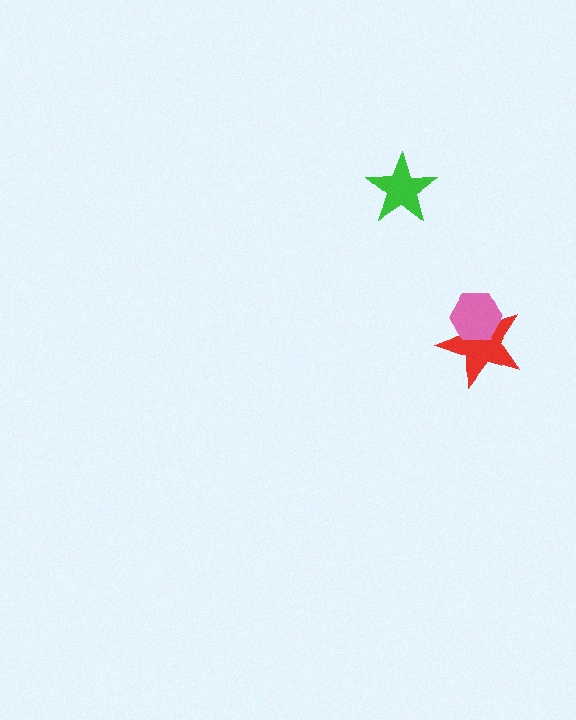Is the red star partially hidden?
Yes, it is partially covered by another shape.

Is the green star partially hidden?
No, no other shape covers it.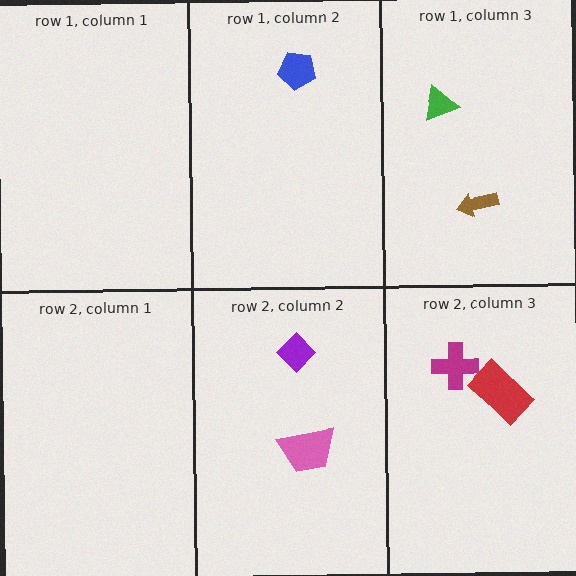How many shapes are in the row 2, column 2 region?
2.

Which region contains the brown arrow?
The row 1, column 3 region.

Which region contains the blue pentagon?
The row 1, column 2 region.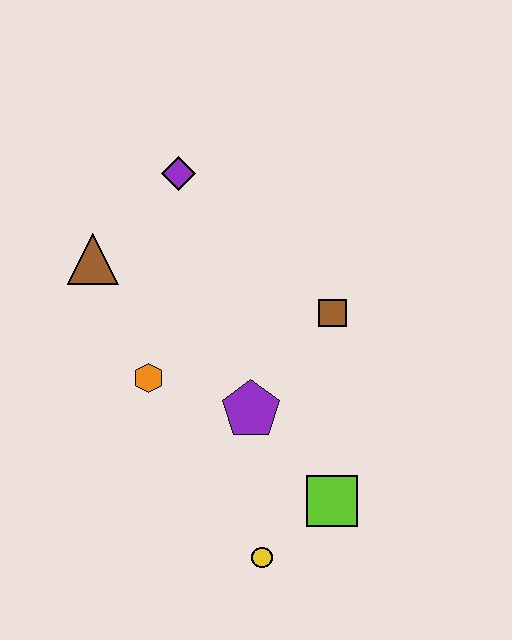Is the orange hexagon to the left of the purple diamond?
Yes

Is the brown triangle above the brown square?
Yes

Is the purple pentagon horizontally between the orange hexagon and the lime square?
Yes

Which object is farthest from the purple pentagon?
The purple diamond is farthest from the purple pentagon.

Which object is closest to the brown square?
The purple pentagon is closest to the brown square.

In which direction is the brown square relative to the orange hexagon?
The brown square is to the right of the orange hexagon.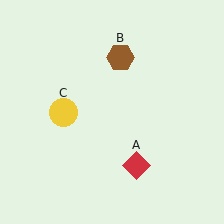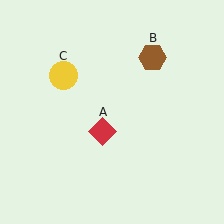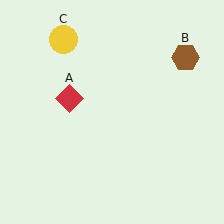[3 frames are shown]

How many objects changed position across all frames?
3 objects changed position: red diamond (object A), brown hexagon (object B), yellow circle (object C).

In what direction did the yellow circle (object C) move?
The yellow circle (object C) moved up.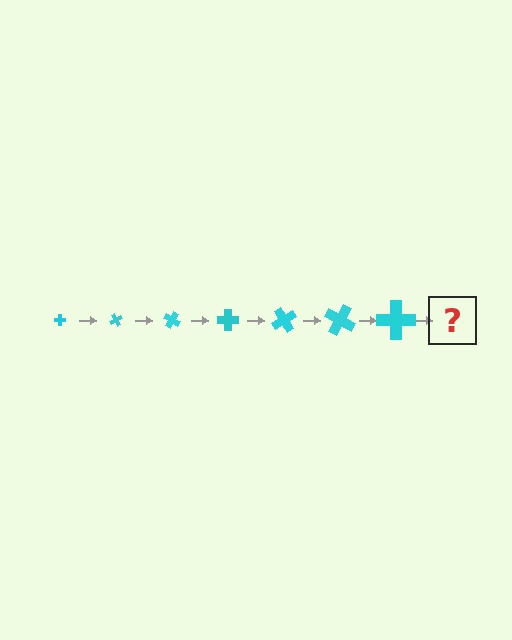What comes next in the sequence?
The next element should be a cross, larger than the previous one and rotated 420 degrees from the start.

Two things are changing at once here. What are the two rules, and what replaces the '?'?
The two rules are that the cross grows larger each step and it rotates 60 degrees each step. The '?' should be a cross, larger than the previous one and rotated 420 degrees from the start.